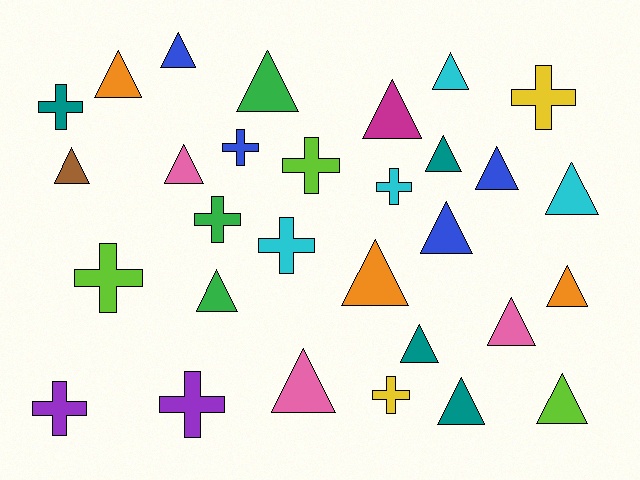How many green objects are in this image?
There are 3 green objects.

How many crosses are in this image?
There are 11 crosses.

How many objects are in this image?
There are 30 objects.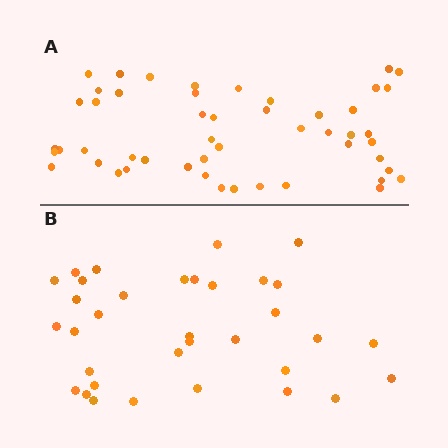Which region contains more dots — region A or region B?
Region A (the top region) has more dots.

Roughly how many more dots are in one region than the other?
Region A has approximately 15 more dots than region B.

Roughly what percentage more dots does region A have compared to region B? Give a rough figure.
About 45% more.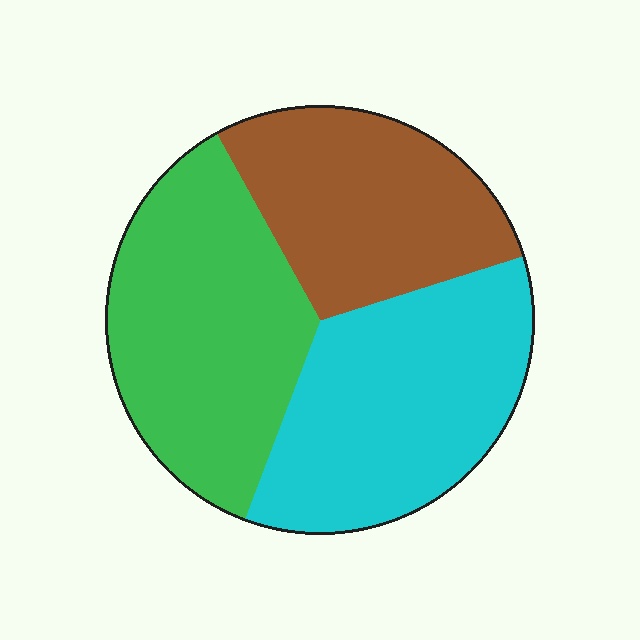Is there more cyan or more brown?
Cyan.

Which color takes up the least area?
Brown, at roughly 30%.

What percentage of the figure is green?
Green takes up about three eighths (3/8) of the figure.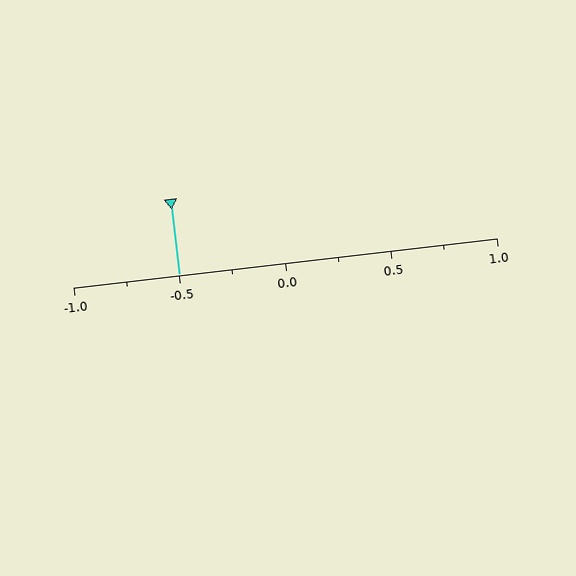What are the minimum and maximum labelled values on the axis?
The axis runs from -1.0 to 1.0.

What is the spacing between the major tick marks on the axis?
The major ticks are spaced 0.5 apart.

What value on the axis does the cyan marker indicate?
The marker indicates approximately -0.5.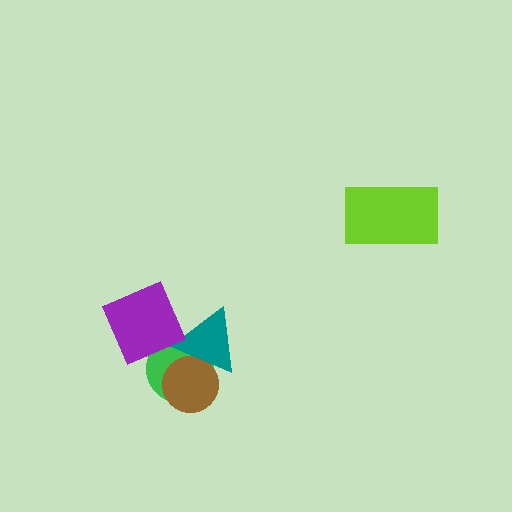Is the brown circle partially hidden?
Yes, it is partially covered by another shape.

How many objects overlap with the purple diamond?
2 objects overlap with the purple diamond.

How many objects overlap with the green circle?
3 objects overlap with the green circle.